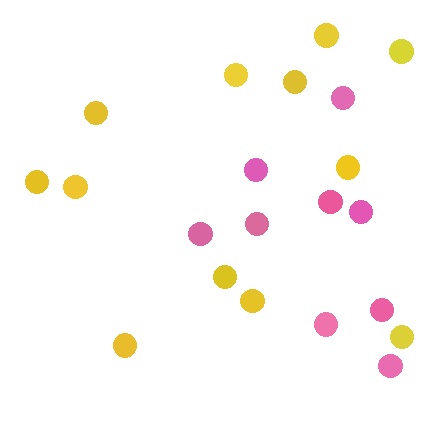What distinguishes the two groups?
There are 2 groups: one group of pink circles (9) and one group of yellow circles (12).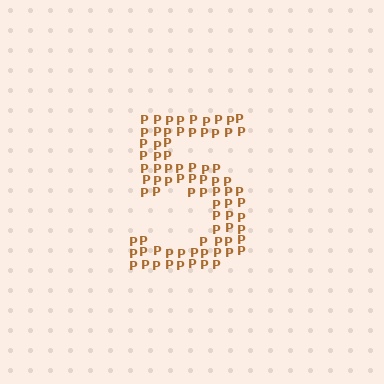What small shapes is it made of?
It is made of small letter P's.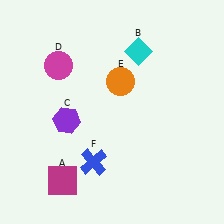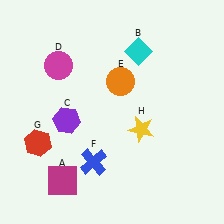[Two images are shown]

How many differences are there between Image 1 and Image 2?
There are 2 differences between the two images.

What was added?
A red hexagon (G), a yellow star (H) were added in Image 2.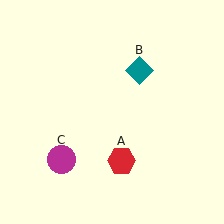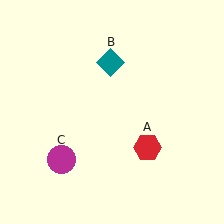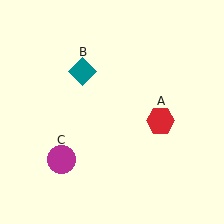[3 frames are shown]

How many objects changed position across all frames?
2 objects changed position: red hexagon (object A), teal diamond (object B).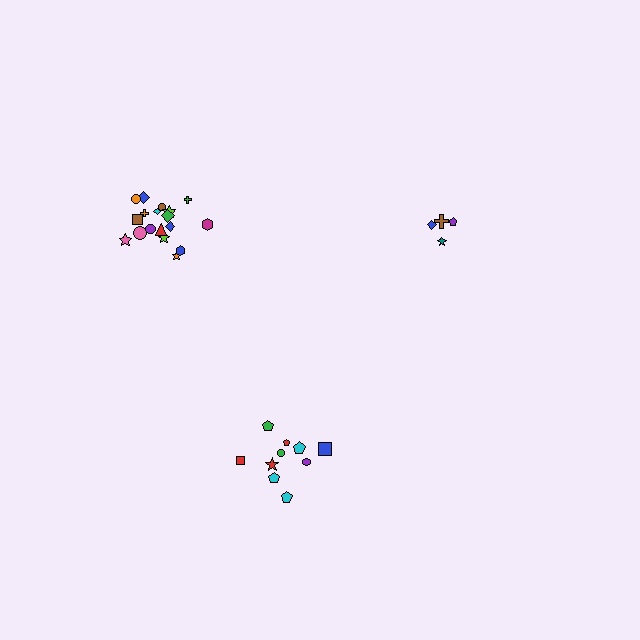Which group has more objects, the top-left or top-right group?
The top-left group.